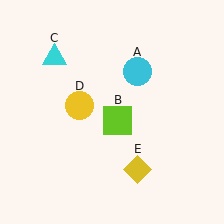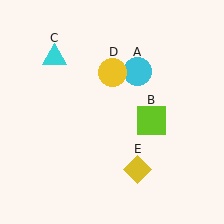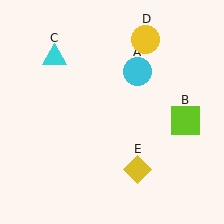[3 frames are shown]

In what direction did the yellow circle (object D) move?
The yellow circle (object D) moved up and to the right.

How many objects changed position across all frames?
2 objects changed position: lime square (object B), yellow circle (object D).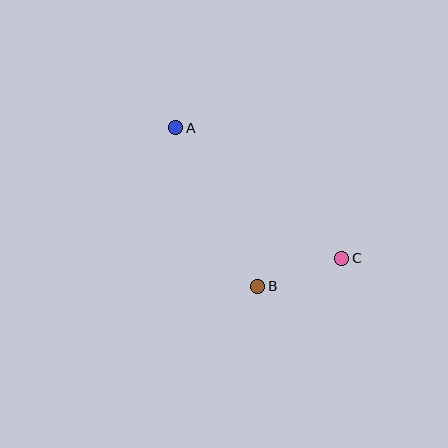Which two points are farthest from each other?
Points A and C are farthest from each other.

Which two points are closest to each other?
Points B and C are closest to each other.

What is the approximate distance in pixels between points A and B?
The distance between A and B is approximately 178 pixels.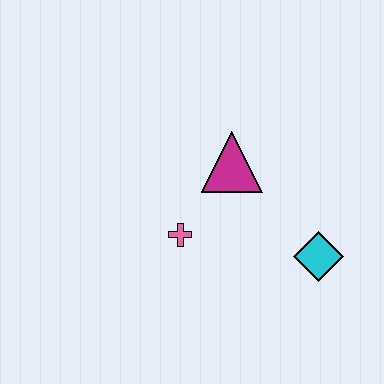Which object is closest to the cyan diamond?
The magenta triangle is closest to the cyan diamond.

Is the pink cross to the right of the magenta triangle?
No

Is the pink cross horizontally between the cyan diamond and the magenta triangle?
No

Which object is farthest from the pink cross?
The cyan diamond is farthest from the pink cross.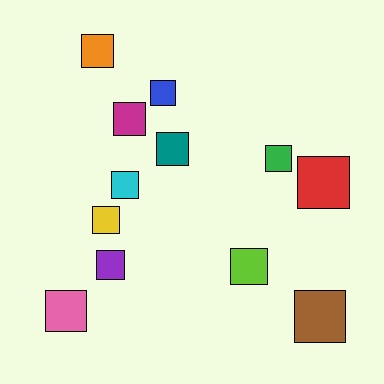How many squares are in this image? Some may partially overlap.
There are 12 squares.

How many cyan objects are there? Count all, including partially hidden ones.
There is 1 cyan object.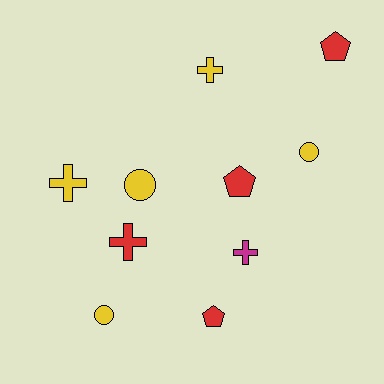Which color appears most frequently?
Yellow, with 5 objects.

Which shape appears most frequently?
Cross, with 4 objects.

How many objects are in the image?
There are 10 objects.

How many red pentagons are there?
There are 3 red pentagons.